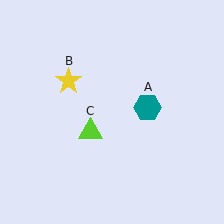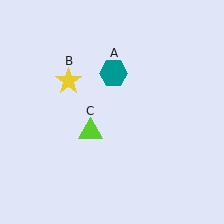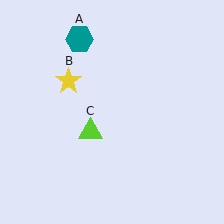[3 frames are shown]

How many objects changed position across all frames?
1 object changed position: teal hexagon (object A).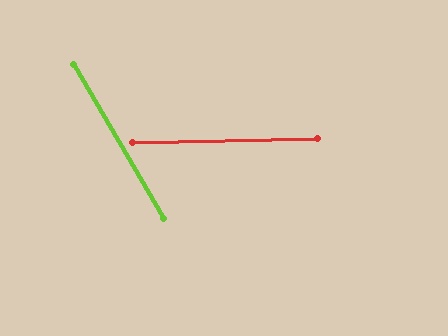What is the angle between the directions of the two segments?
Approximately 61 degrees.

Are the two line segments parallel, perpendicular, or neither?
Neither parallel nor perpendicular — they differ by about 61°.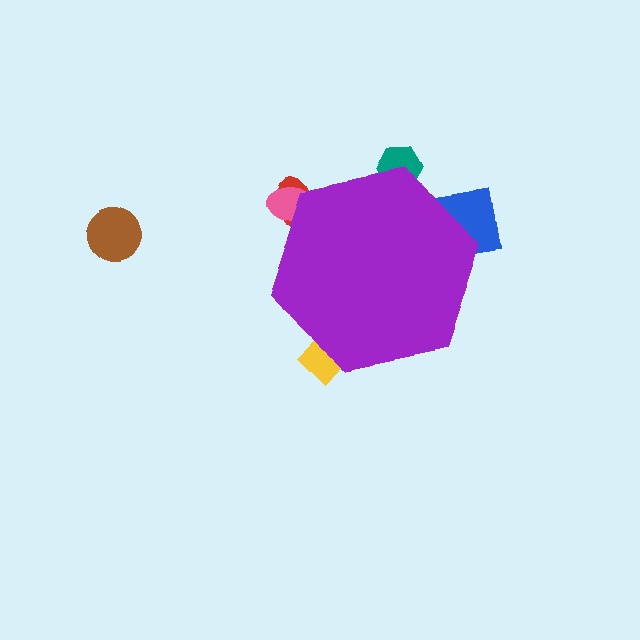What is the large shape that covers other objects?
A purple hexagon.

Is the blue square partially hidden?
Yes, the blue square is partially hidden behind the purple hexagon.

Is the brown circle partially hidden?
No, the brown circle is fully visible.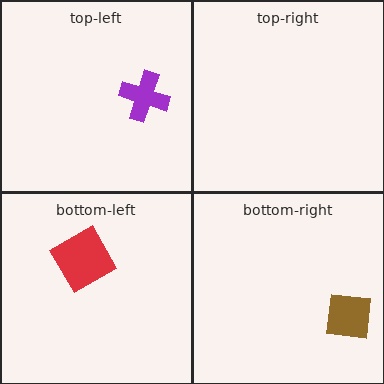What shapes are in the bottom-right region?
The brown square.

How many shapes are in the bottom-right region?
1.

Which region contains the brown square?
The bottom-right region.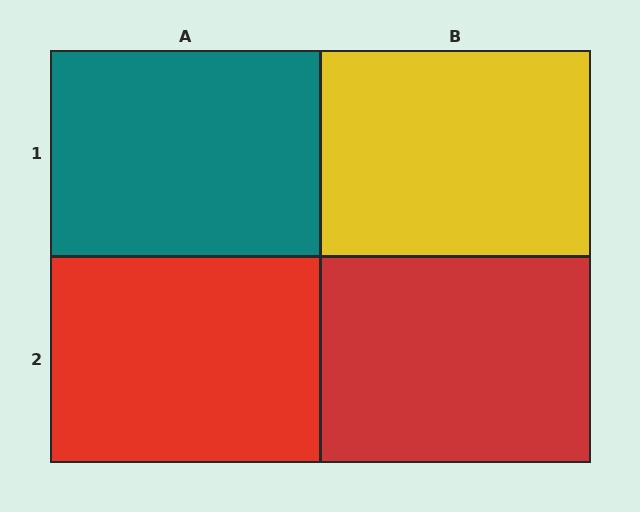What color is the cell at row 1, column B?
Yellow.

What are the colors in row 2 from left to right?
Red, red.